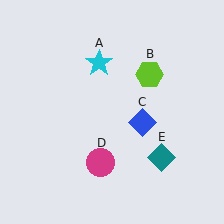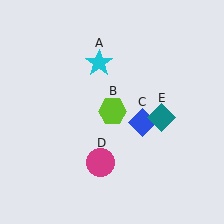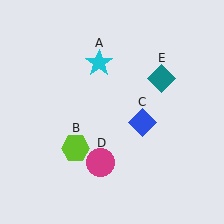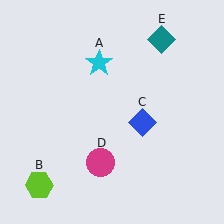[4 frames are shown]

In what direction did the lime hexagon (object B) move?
The lime hexagon (object B) moved down and to the left.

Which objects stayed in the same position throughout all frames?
Cyan star (object A) and blue diamond (object C) and magenta circle (object D) remained stationary.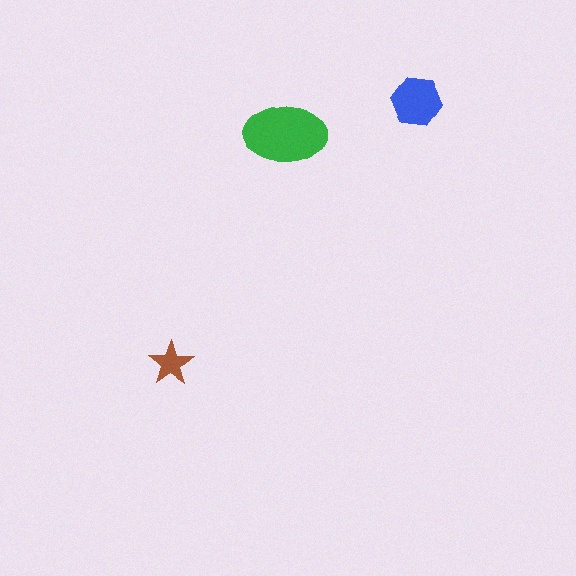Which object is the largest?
The green ellipse.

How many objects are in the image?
There are 3 objects in the image.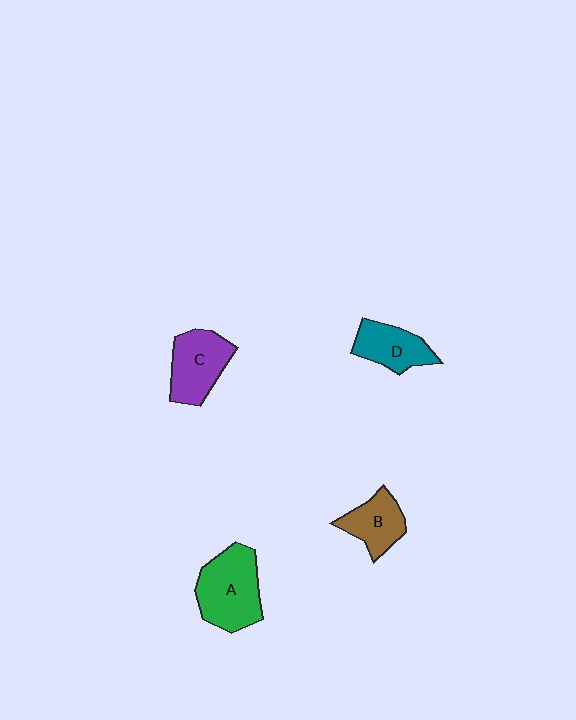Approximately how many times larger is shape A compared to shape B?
Approximately 1.6 times.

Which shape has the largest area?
Shape A (green).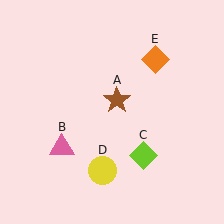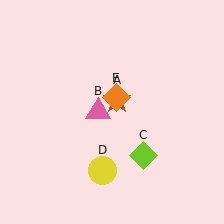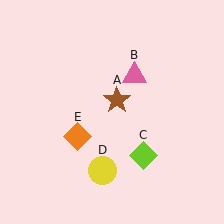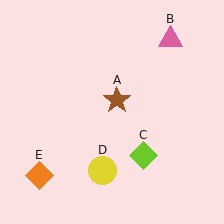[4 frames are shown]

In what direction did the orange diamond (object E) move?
The orange diamond (object E) moved down and to the left.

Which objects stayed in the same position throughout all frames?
Brown star (object A) and lime diamond (object C) and yellow circle (object D) remained stationary.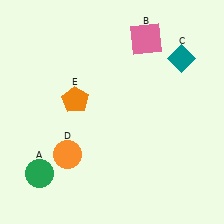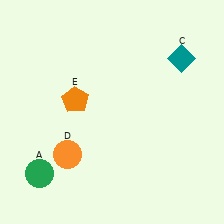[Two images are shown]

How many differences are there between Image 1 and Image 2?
There is 1 difference between the two images.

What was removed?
The pink square (B) was removed in Image 2.